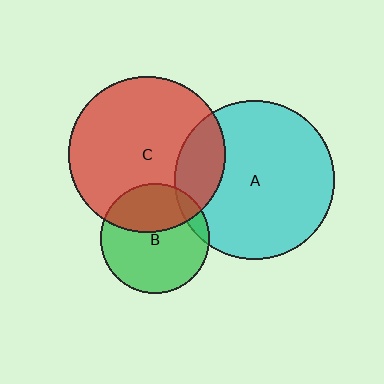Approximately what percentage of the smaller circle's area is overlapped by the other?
Approximately 10%.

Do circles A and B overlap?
Yes.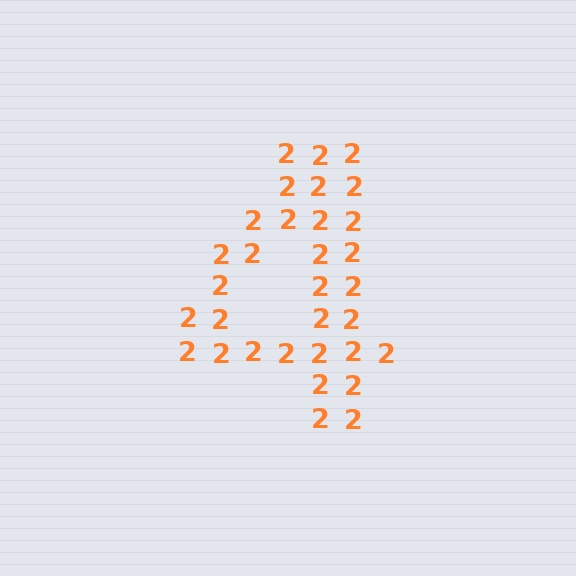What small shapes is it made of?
It is made of small digit 2's.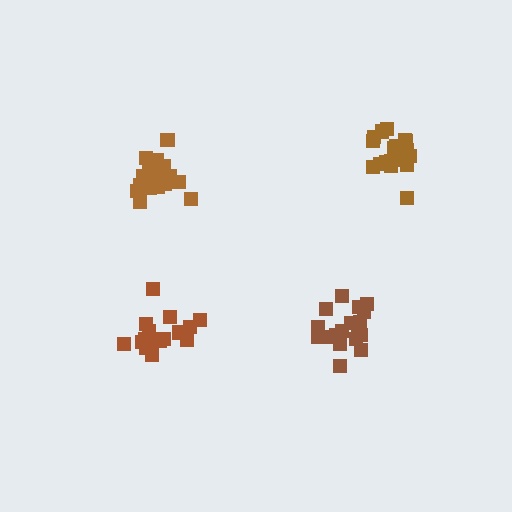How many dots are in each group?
Group 1: 20 dots, Group 2: 18 dots, Group 3: 18 dots, Group 4: 19 dots (75 total).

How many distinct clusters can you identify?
There are 4 distinct clusters.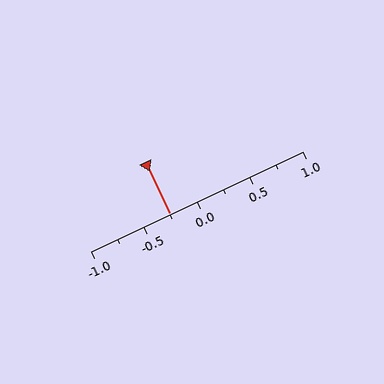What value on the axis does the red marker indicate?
The marker indicates approximately -0.25.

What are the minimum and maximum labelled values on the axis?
The axis runs from -1.0 to 1.0.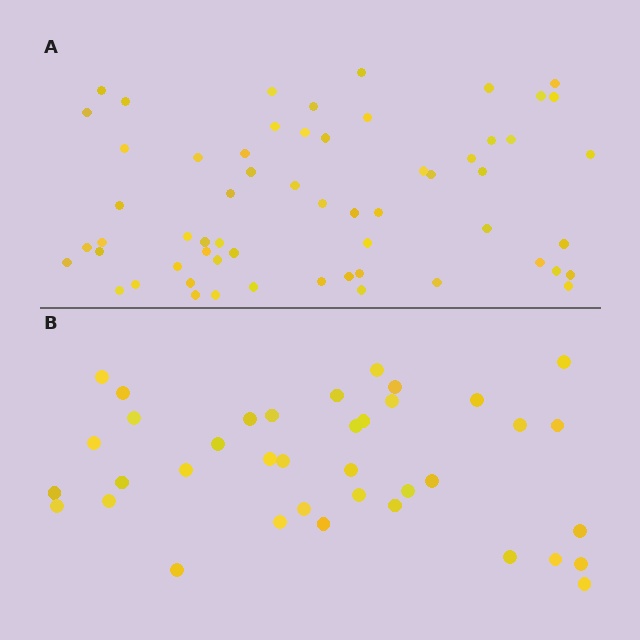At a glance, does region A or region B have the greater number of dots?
Region A (the top region) has more dots.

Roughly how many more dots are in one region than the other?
Region A has approximately 20 more dots than region B.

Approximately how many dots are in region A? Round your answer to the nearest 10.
About 60 dots.